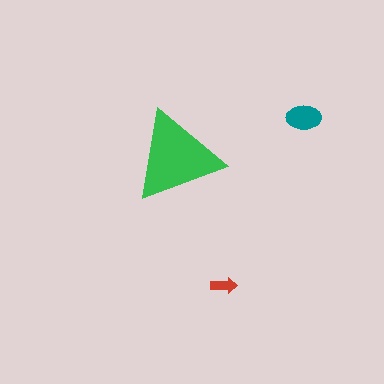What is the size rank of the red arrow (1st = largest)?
3rd.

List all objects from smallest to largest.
The red arrow, the teal ellipse, the green triangle.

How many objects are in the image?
There are 3 objects in the image.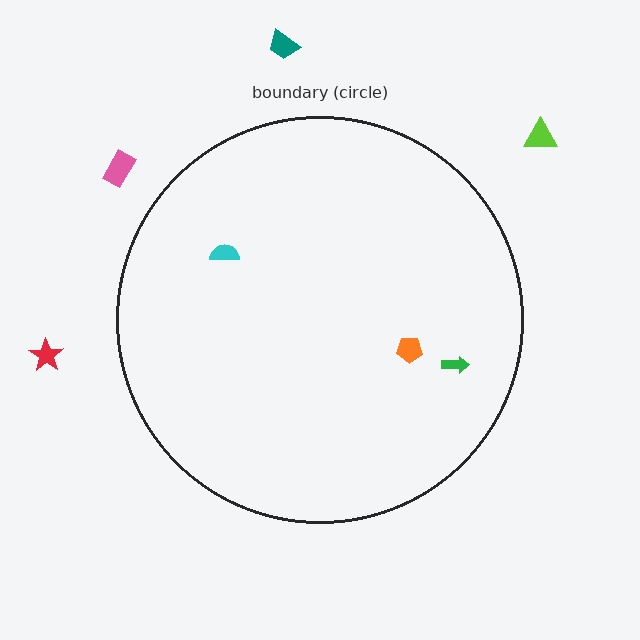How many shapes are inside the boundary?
3 inside, 4 outside.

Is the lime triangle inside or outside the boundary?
Outside.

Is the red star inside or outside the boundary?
Outside.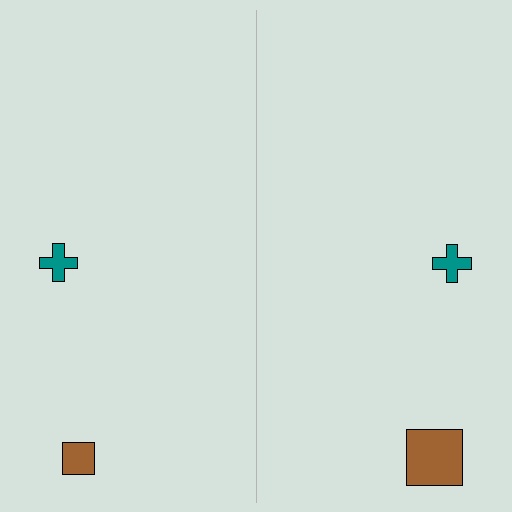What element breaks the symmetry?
The brown square on the right side has a different size than its mirror counterpart.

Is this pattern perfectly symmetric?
No, the pattern is not perfectly symmetric. The brown square on the right side has a different size than its mirror counterpart.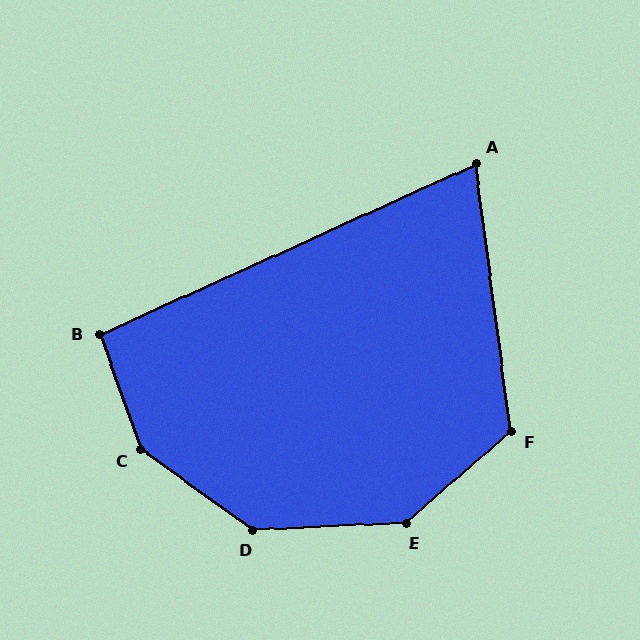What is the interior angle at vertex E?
Approximately 141 degrees (obtuse).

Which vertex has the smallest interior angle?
A, at approximately 73 degrees.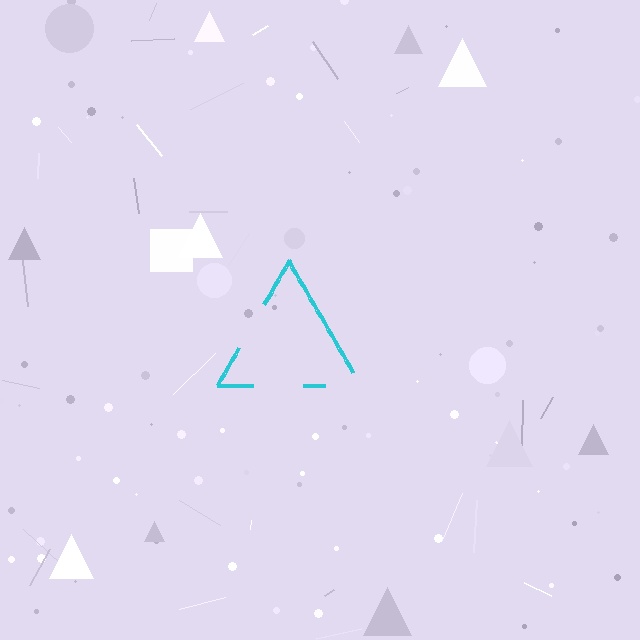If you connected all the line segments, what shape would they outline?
They would outline a triangle.